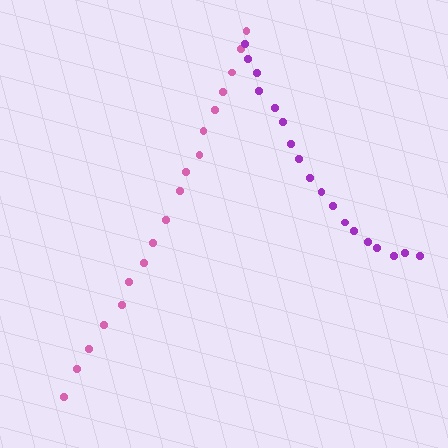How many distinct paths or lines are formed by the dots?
There are 2 distinct paths.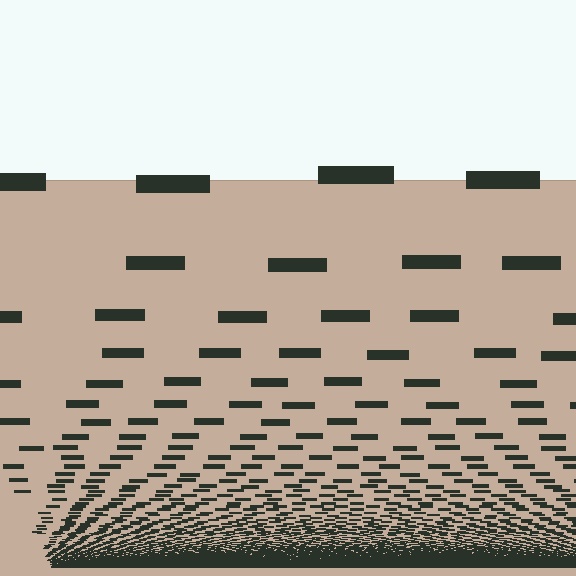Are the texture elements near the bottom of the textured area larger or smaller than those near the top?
Smaller. The gradient is inverted — elements near the bottom are smaller and denser.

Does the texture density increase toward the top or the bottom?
Density increases toward the bottom.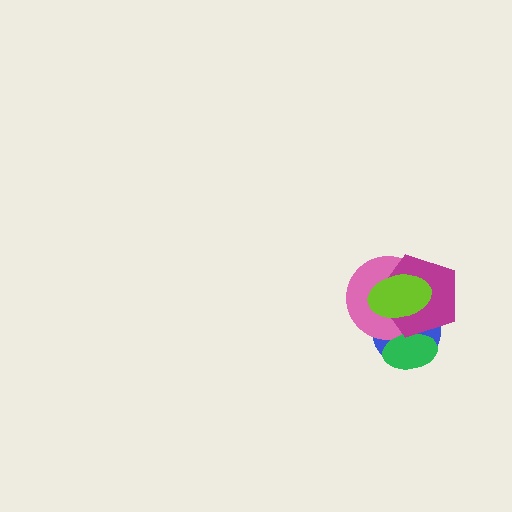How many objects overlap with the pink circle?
4 objects overlap with the pink circle.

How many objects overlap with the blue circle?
4 objects overlap with the blue circle.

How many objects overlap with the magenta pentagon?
4 objects overlap with the magenta pentagon.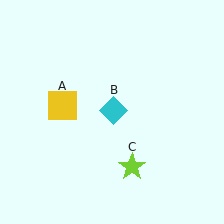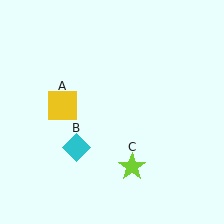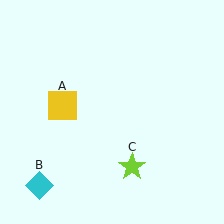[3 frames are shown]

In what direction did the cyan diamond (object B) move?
The cyan diamond (object B) moved down and to the left.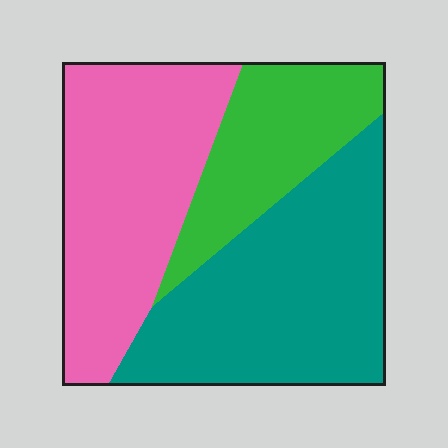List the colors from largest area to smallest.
From largest to smallest: teal, pink, green.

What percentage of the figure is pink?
Pink takes up about three eighths (3/8) of the figure.